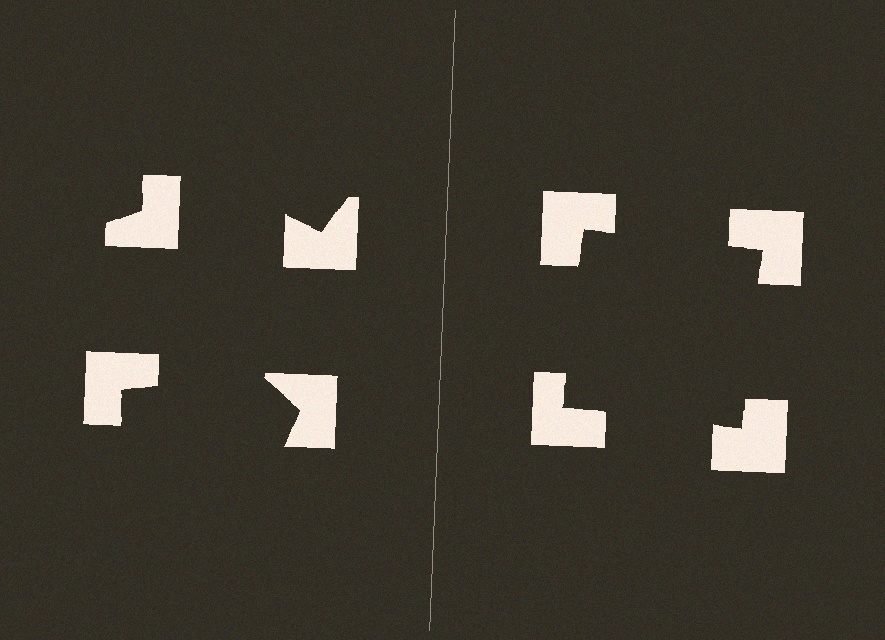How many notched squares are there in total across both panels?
8 — 4 on each side.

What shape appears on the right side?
An illusory square.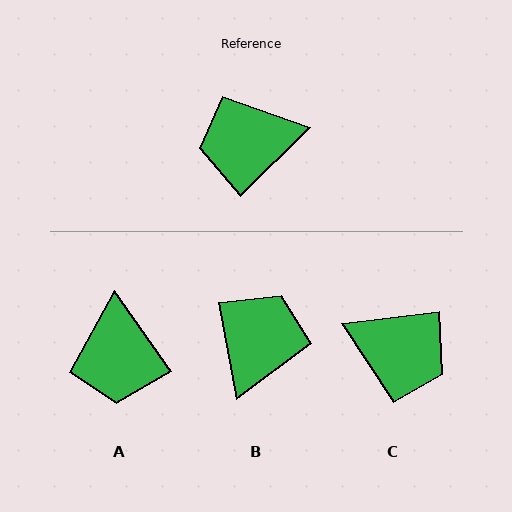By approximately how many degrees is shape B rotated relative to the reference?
Approximately 124 degrees clockwise.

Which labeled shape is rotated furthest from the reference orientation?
C, about 143 degrees away.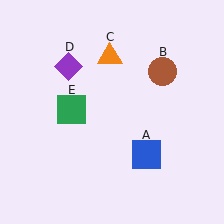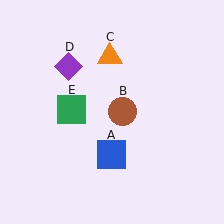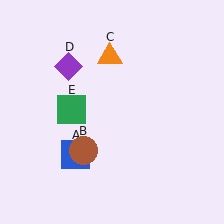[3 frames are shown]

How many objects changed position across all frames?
2 objects changed position: blue square (object A), brown circle (object B).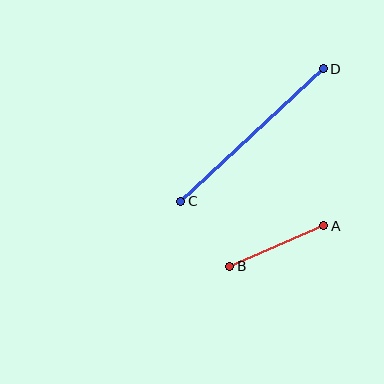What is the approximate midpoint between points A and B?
The midpoint is at approximately (277, 246) pixels.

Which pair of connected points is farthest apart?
Points C and D are farthest apart.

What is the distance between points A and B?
The distance is approximately 102 pixels.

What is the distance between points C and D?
The distance is approximately 195 pixels.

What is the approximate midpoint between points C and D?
The midpoint is at approximately (252, 135) pixels.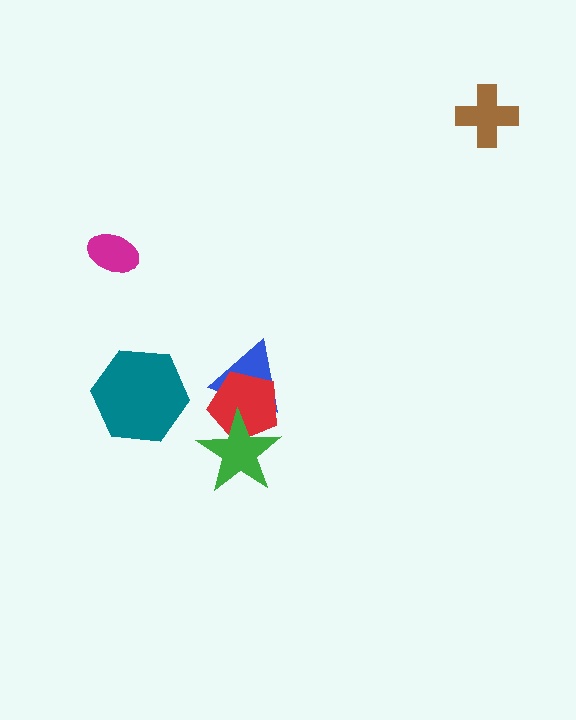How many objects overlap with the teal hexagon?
0 objects overlap with the teal hexagon.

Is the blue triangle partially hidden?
Yes, it is partially covered by another shape.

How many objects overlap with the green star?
2 objects overlap with the green star.